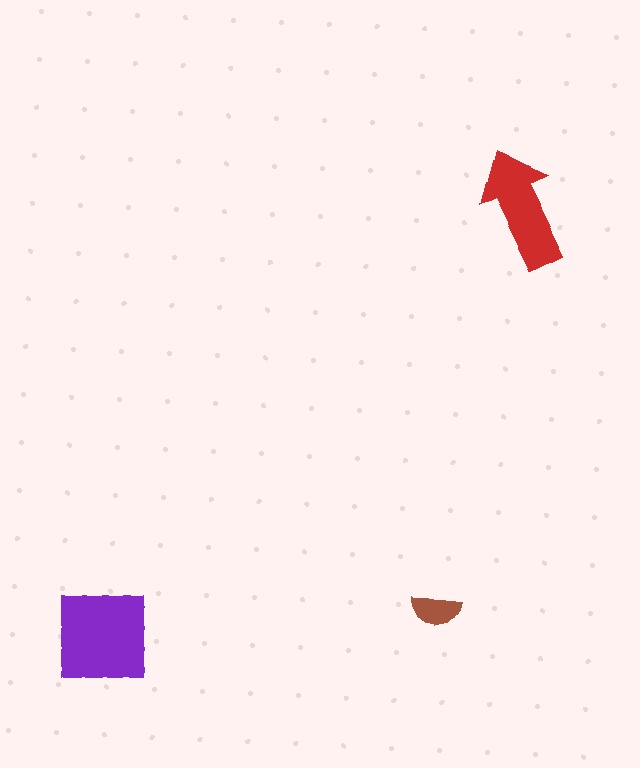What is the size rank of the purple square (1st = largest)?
1st.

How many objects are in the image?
There are 3 objects in the image.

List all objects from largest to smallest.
The purple square, the red arrow, the brown semicircle.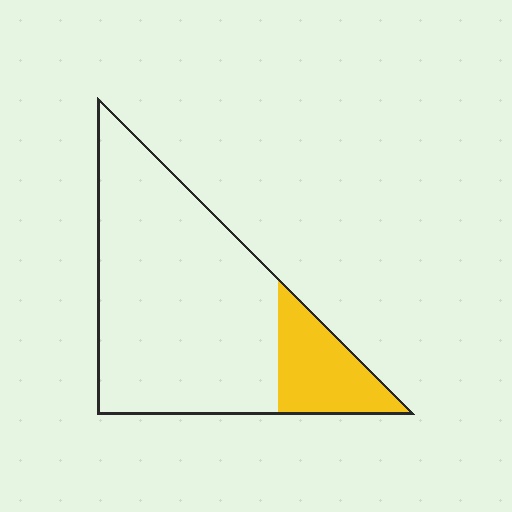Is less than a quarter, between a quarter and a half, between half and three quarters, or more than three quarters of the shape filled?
Less than a quarter.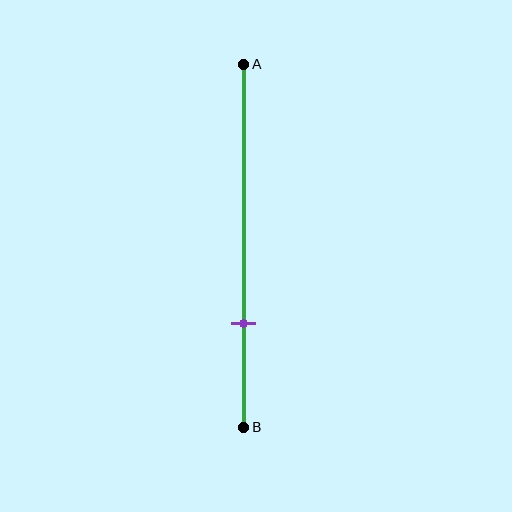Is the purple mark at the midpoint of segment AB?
No, the mark is at about 70% from A, not at the 50% midpoint.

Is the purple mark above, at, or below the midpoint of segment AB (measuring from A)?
The purple mark is below the midpoint of segment AB.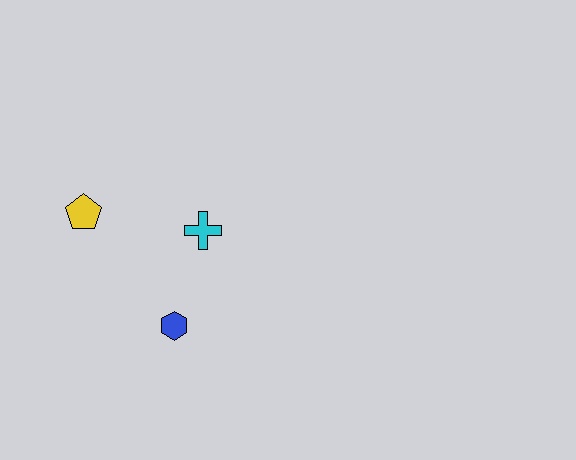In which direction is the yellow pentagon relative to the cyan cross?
The yellow pentagon is to the left of the cyan cross.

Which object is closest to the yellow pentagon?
The cyan cross is closest to the yellow pentagon.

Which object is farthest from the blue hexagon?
The yellow pentagon is farthest from the blue hexagon.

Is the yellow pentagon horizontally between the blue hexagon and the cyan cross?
No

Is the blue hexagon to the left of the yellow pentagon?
No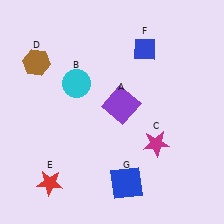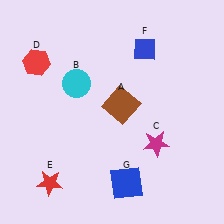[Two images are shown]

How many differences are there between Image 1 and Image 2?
There are 2 differences between the two images.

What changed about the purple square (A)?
In Image 1, A is purple. In Image 2, it changed to brown.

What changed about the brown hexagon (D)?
In Image 1, D is brown. In Image 2, it changed to red.